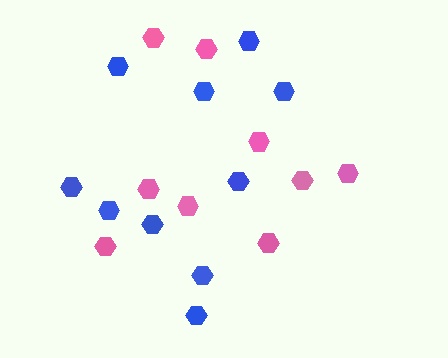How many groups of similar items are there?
There are 2 groups: one group of pink hexagons (9) and one group of blue hexagons (10).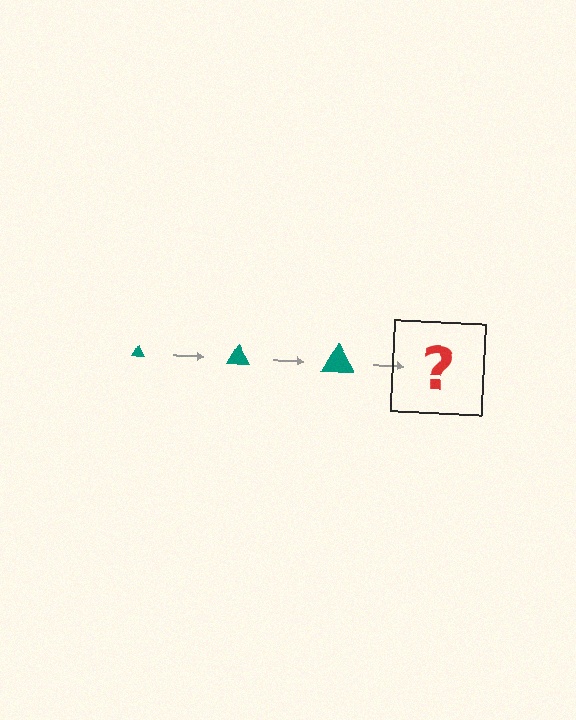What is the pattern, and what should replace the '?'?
The pattern is that the triangle gets progressively larger each step. The '?' should be a teal triangle, larger than the previous one.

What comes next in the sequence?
The next element should be a teal triangle, larger than the previous one.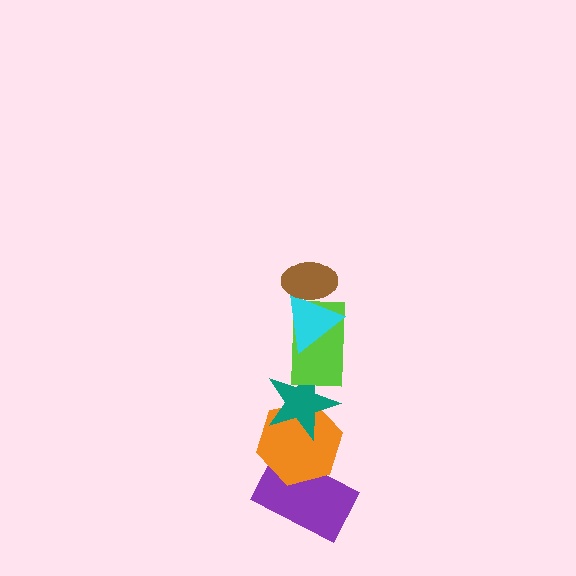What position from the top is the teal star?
The teal star is 4th from the top.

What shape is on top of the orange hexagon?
The teal star is on top of the orange hexagon.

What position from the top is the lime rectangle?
The lime rectangle is 3rd from the top.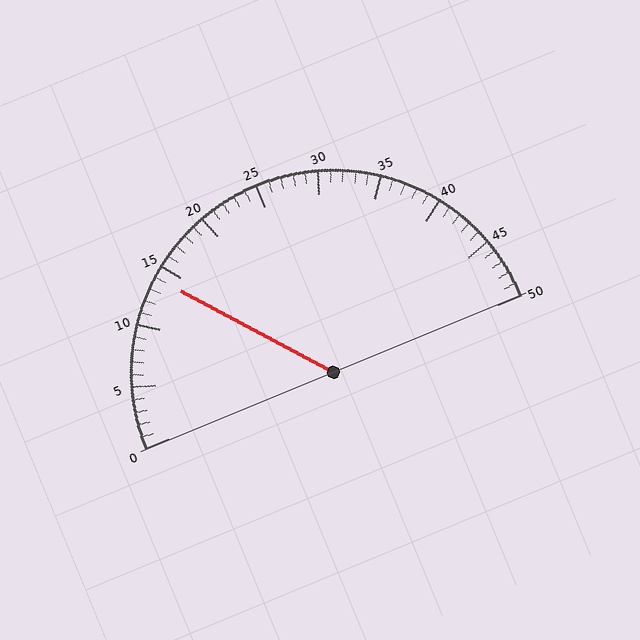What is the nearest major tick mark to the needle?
The nearest major tick mark is 15.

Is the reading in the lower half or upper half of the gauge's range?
The reading is in the lower half of the range (0 to 50).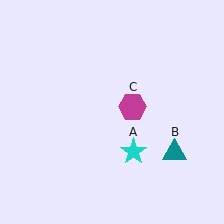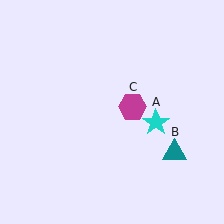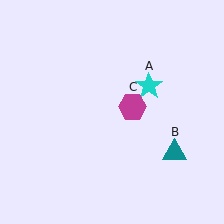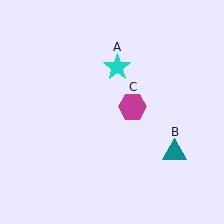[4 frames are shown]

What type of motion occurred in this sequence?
The cyan star (object A) rotated counterclockwise around the center of the scene.